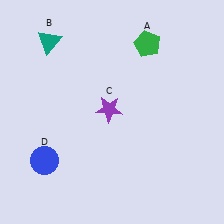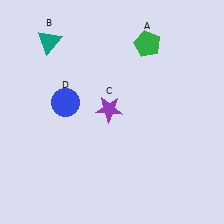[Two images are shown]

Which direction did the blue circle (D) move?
The blue circle (D) moved up.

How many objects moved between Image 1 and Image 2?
1 object moved between the two images.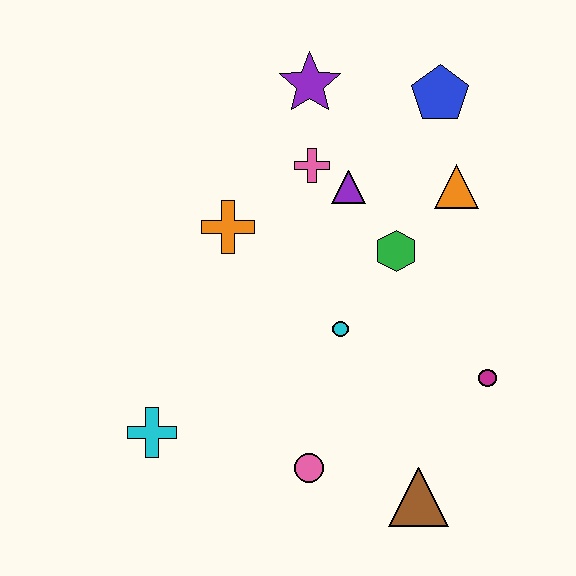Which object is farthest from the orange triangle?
The cyan cross is farthest from the orange triangle.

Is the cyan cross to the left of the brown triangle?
Yes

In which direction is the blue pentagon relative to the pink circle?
The blue pentagon is above the pink circle.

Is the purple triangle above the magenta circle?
Yes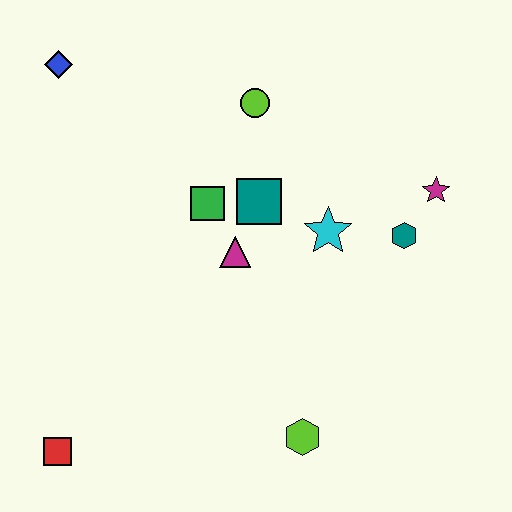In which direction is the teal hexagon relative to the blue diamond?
The teal hexagon is to the right of the blue diamond.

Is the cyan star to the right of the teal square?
Yes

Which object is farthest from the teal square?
The red square is farthest from the teal square.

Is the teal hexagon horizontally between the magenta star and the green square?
Yes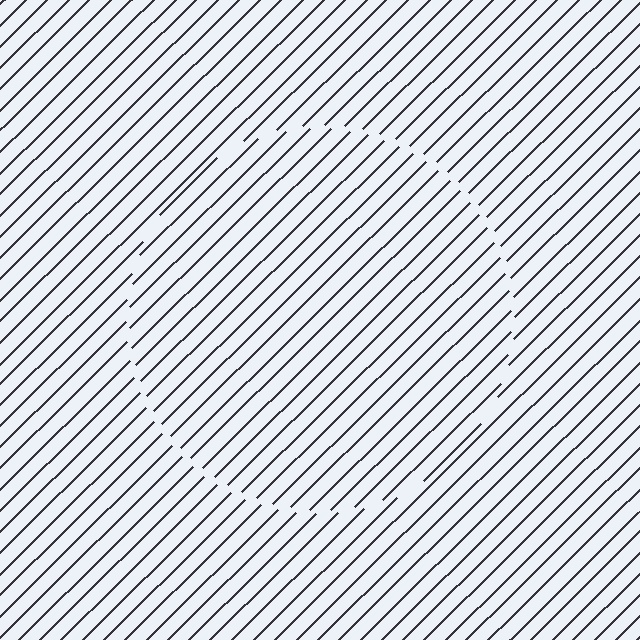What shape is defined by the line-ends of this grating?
An illusory circle. The interior of the shape contains the same grating, shifted by half a period — the contour is defined by the phase discontinuity where line-ends from the inner and outer gratings abut.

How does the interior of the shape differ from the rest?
The interior of the shape contains the same grating, shifted by half a period — the contour is defined by the phase discontinuity where line-ends from the inner and outer gratings abut.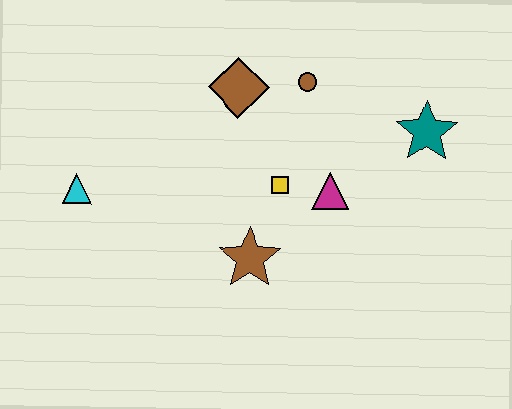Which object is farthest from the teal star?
The cyan triangle is farthest from the teal star.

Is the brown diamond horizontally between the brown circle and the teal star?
No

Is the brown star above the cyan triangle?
No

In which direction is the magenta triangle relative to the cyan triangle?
The magenta triangle is to the right of the cyan triangle.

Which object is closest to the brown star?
The yellow square is closest to the brown star.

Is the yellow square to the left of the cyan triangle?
No